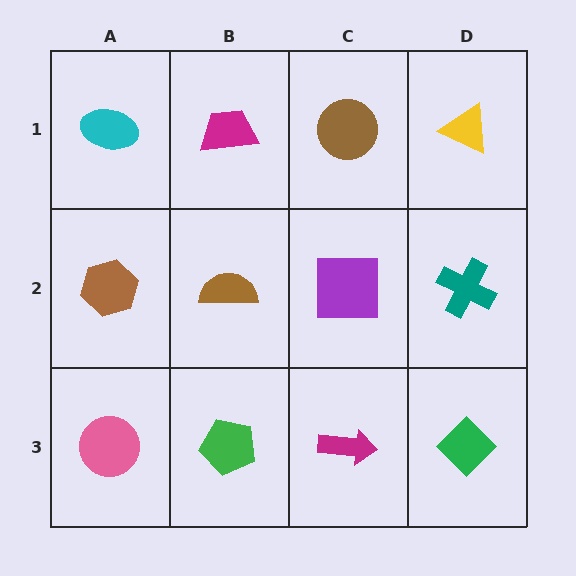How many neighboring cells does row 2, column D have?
3.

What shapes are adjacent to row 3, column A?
A brown hexagon (row 2, column A), a green pentagon (row 3, column B).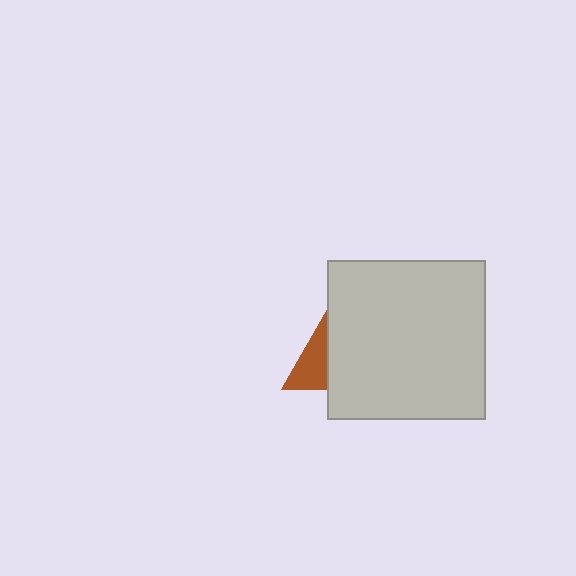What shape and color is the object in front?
The object in front is a light gray square.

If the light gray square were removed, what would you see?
You would see the complete brown triangle.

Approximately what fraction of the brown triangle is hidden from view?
Roughly 65% of the brown triangle is hidden behind the light gray square.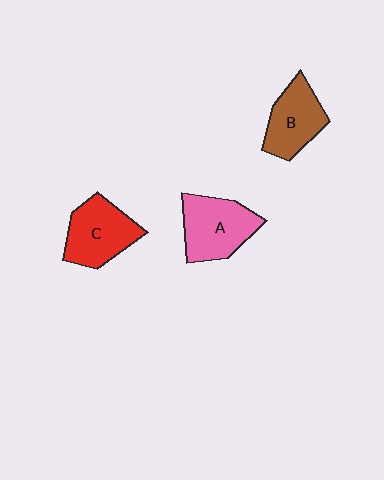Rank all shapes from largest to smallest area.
From largest to smallest: A (pink), C (red), B (brown).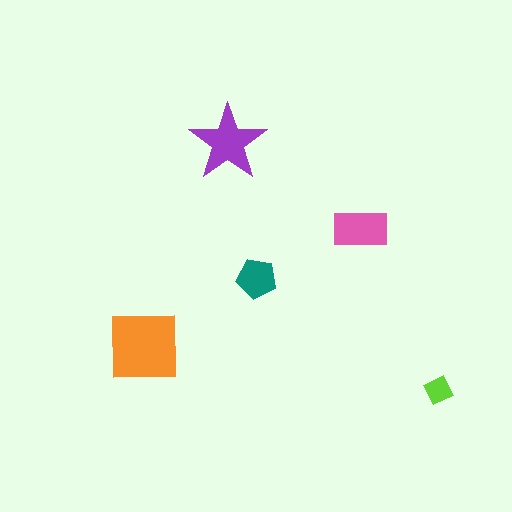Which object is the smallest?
The lime diamond.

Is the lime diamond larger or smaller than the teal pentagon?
Smaller.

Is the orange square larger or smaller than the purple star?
Larger.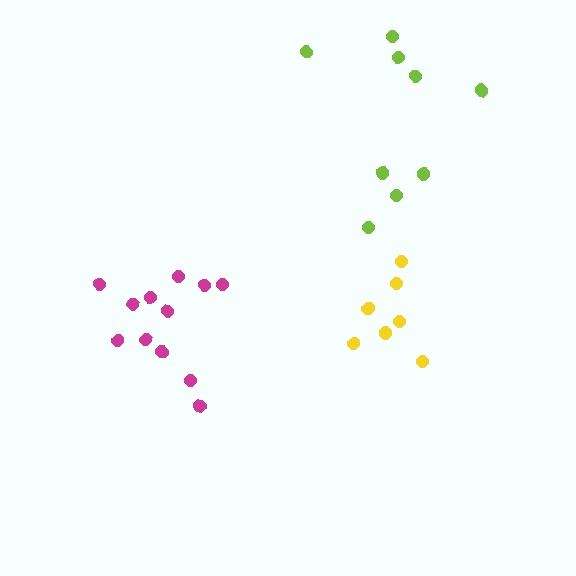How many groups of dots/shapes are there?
There are 3 groups.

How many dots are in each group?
Group 1: 12 dots, Group 2: 7 dots, Group 3: 9 dots (28 total).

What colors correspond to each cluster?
The clusters are colored: magenta, yellow, lime.